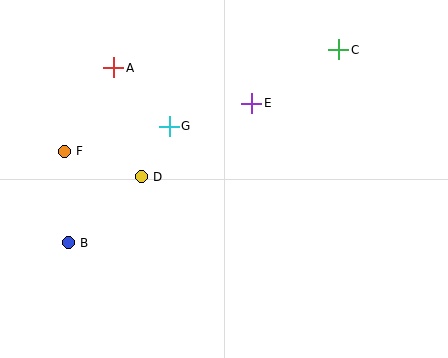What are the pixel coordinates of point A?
Point A is at (114, 68).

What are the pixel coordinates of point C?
Point C is at (339, 50).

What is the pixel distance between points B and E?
The distance between B and E is 231 pixels.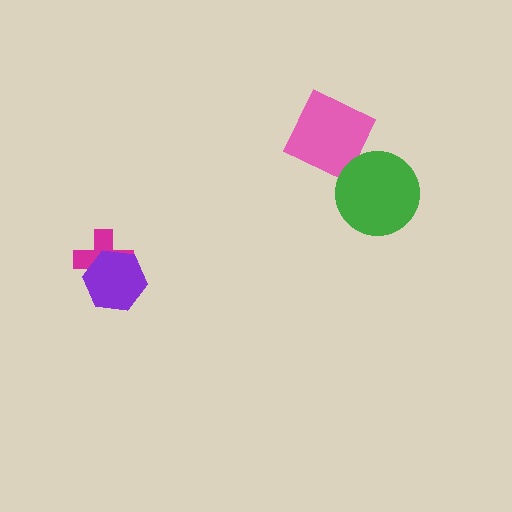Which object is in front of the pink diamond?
The green circle is in front of the pink diamond.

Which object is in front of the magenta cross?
The purple hexagon is in front of the magenta cross.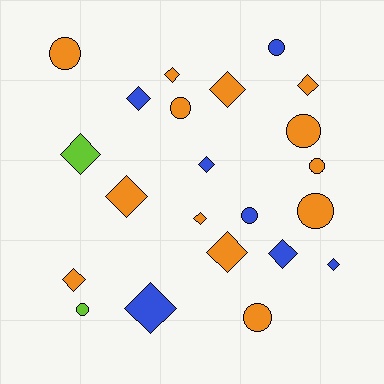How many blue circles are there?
There are 2 blue circles.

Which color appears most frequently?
Orange, with 13 objects.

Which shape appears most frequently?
Diamond, with 13 objects.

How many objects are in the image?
There are 22 objects.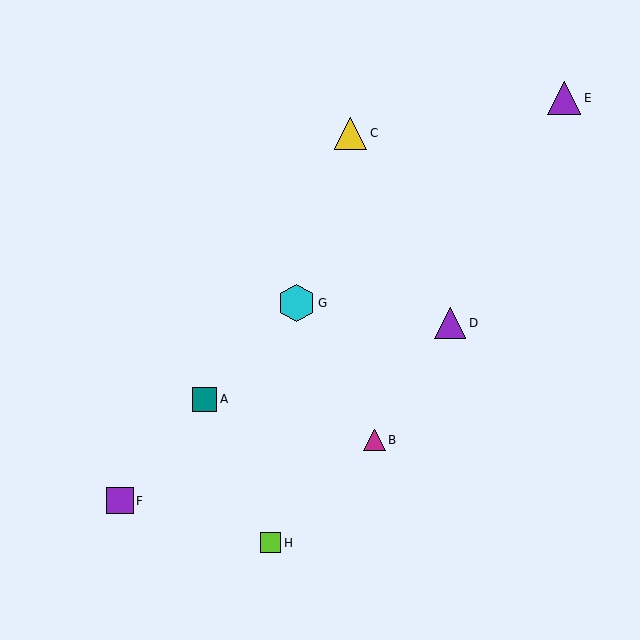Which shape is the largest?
The cyan hexagon (labeled G) is the largest.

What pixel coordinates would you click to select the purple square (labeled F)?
Click at (120, 501) to select the purple square F.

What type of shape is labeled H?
Shape H is a lime square.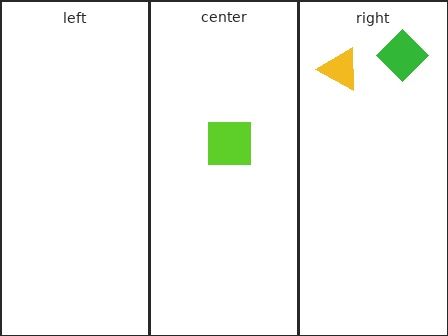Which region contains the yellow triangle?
The right region.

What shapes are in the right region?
The yellow triangle, the green diamond.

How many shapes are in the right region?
2.